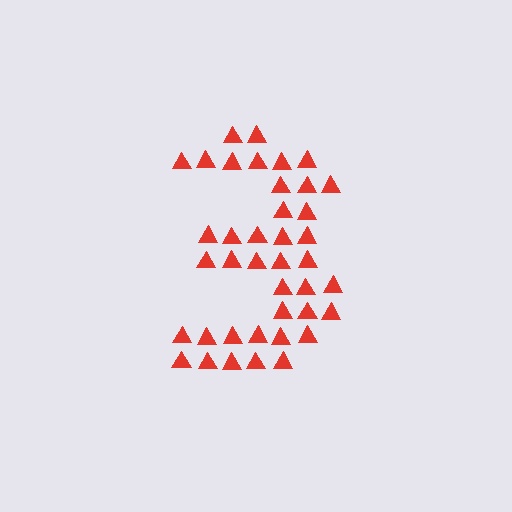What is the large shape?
The large shape is the digit 3.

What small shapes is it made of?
It is made of small triangles.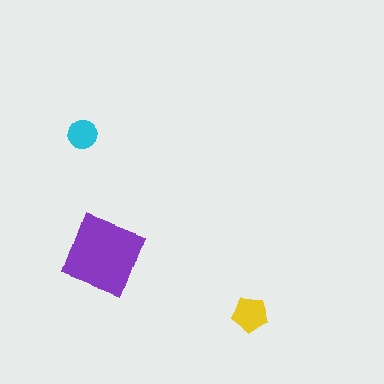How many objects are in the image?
There are 3 objects in the image.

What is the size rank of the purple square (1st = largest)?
1st.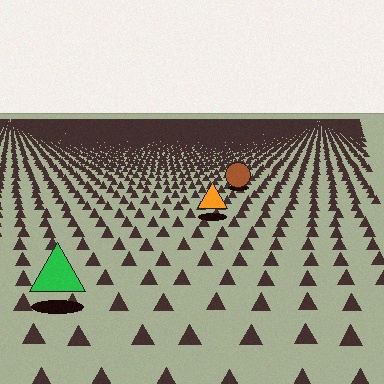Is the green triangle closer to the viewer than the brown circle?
Yes. The green triangle is closer — you can tell from the texture gradient: the ground texture is coarser near it.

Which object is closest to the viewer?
The green triangle is closest. The texture marks near it are larger and more spread out.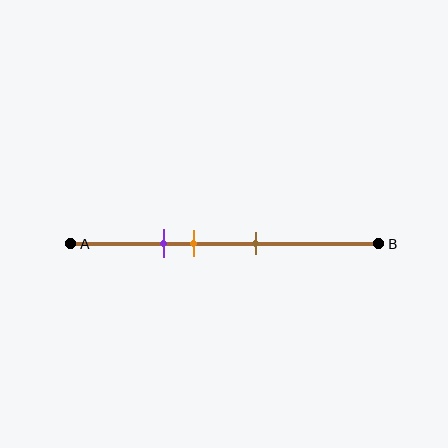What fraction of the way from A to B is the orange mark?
The orange mark is approximately 40% (0.4) of the way from A to B.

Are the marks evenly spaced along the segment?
Yes, the marks are approximately evenly spaced.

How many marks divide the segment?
There are 3 marks dividing the segment.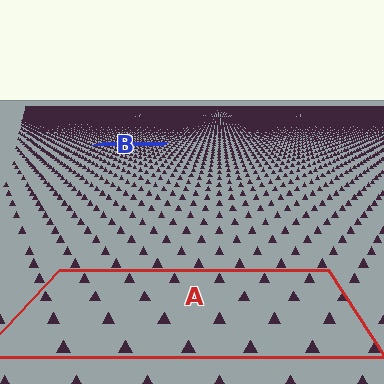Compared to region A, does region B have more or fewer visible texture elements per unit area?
Region B has more texture elements per unit area — they are packed more densely because it is farther away.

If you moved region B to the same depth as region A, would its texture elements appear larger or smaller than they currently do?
They would appear larger. At a closer depth, the same texture elements are projected at a bigger on-screen size.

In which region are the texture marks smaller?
The texture marks are smaller in region B, because it is farther away.